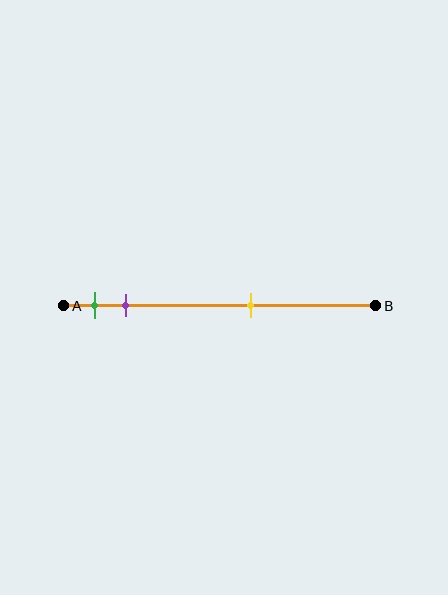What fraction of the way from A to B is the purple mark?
The purple mark is approximately 20% (0.2) of the way from A to B.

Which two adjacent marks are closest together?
The green and purple marks are the closest adjacent pair.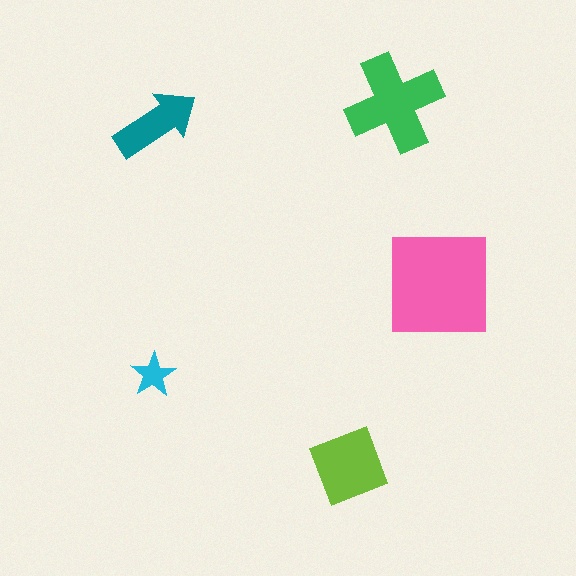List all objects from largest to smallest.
The pink square, the green cross, the lime diamond, the teal arrow, the cyan star.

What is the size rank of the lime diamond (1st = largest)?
3rd.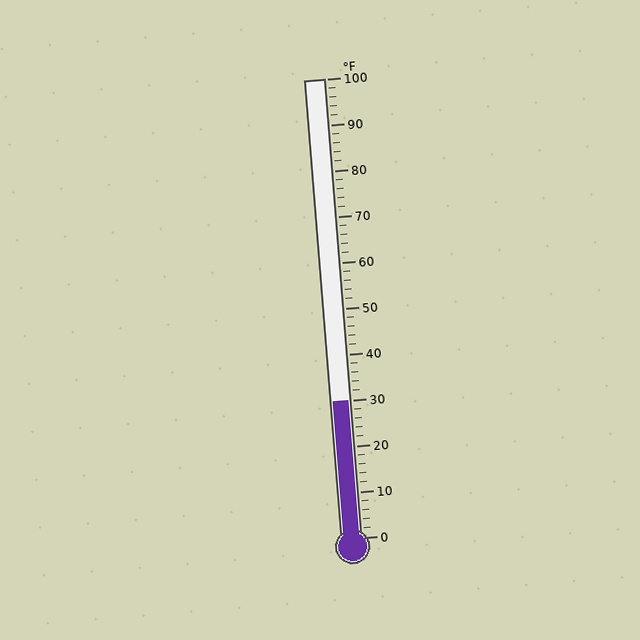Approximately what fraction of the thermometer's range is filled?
The thermometer is filled to approximately 30% of its range.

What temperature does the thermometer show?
The thermometer shows approximately 30°F.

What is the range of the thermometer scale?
The thermometer scale ranges from 0°F to 100°F.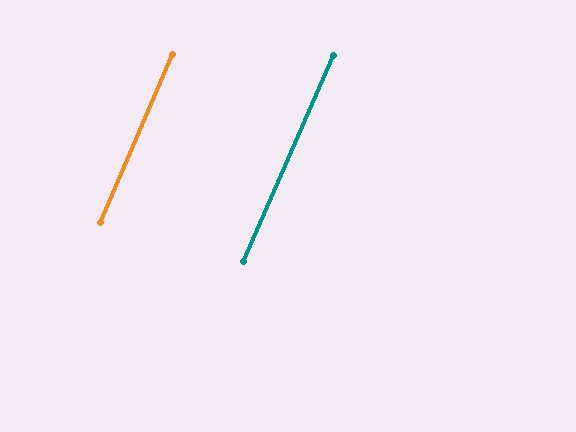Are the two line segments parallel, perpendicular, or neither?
Parallel — their directions differ by only 0.2°.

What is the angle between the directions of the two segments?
Approximately 0 degrees.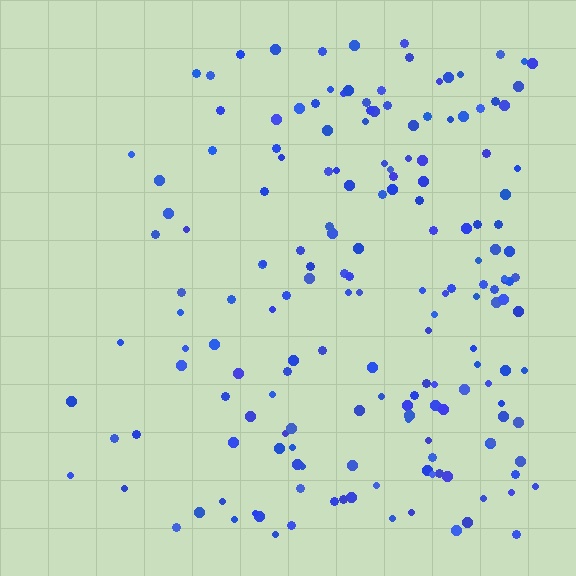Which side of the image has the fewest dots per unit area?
The left.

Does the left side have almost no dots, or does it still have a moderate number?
Still a moderate number, just noticeably fewer than the right.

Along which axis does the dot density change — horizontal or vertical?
Horizontal.